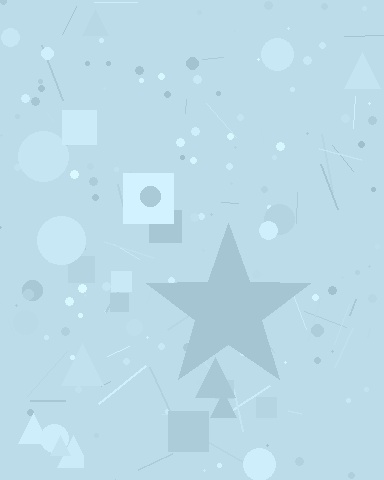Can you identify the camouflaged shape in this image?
The camouflaged shape is a star.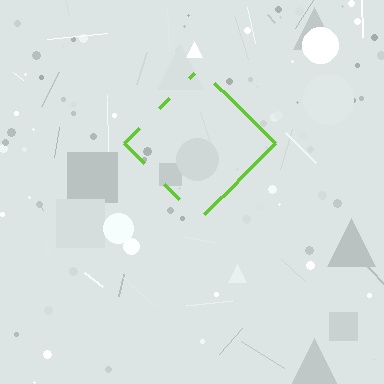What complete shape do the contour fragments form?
The contour fragments form a diamond.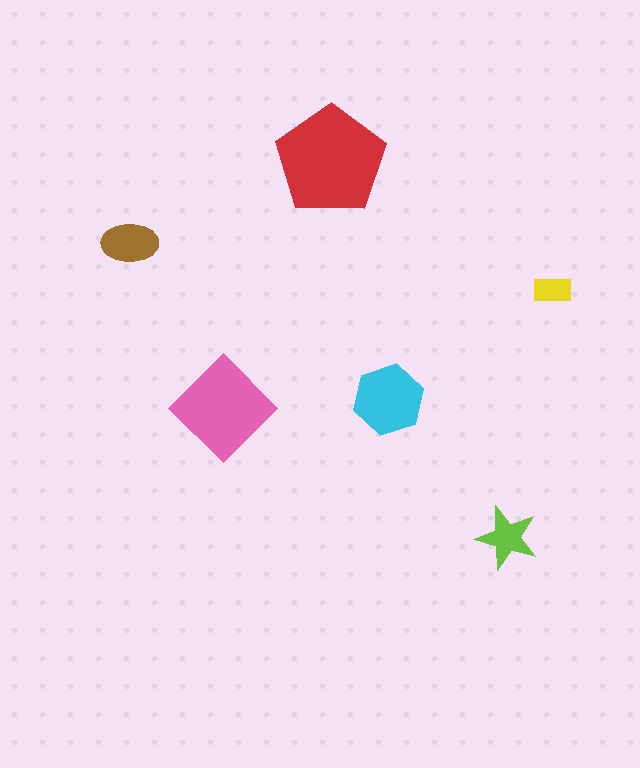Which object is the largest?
The red pentagon.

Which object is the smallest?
The yellow rectangle.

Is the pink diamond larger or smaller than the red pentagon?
Smaller.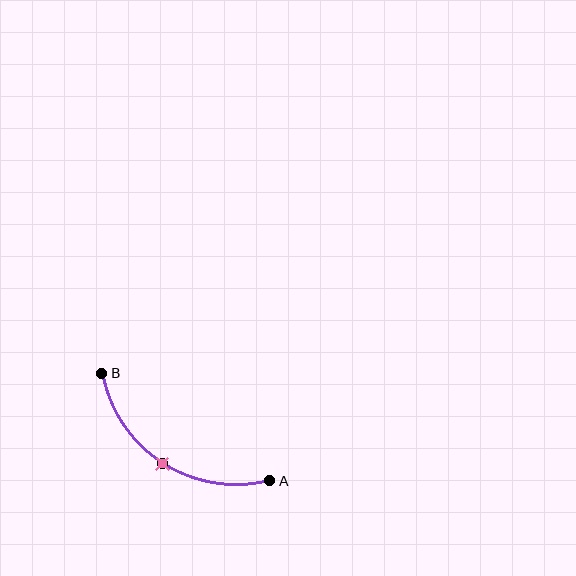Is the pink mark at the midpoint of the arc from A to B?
Yes. The pink mark lies on the arc at equal arc-length from both A and B — it is the arc midpoint.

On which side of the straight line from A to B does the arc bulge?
The arc bulges below the straight line connecting A and B.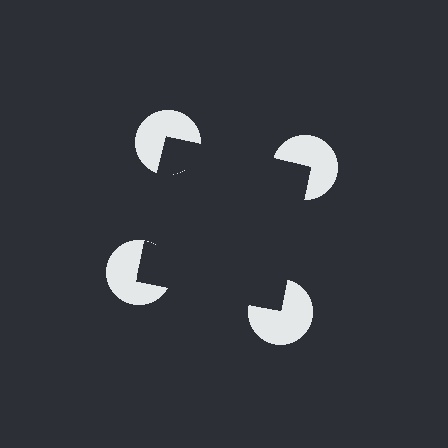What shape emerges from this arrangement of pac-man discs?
An illusory square — its edges are inferred from the aligned wedge cuts in the pac-man discs, not physically drawn.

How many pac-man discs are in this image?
There are 4 — one at each vertex of the illusory square.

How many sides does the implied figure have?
4 sides.